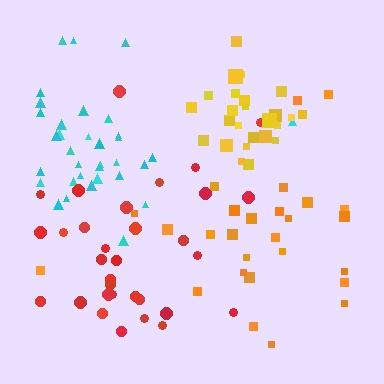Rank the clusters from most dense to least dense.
yellow, cyan, red, orange.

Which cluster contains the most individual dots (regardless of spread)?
Cyan (34).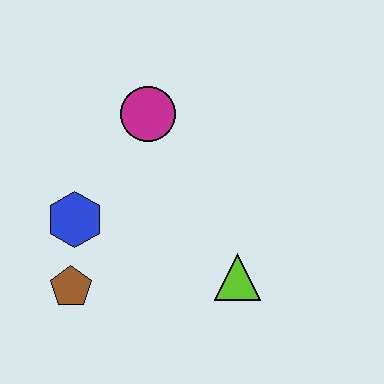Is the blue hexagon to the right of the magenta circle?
No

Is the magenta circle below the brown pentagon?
No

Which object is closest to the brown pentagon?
The blue hexagon is closest to the brown pentagon.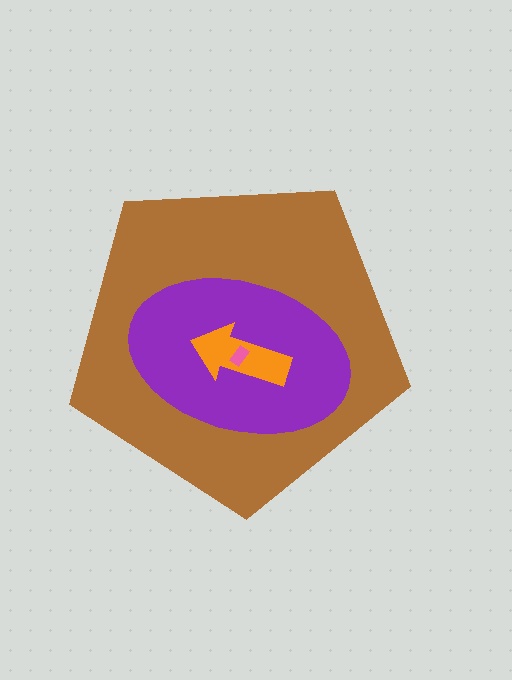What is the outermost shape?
The brown pentagon.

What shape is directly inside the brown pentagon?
The purple ellipse.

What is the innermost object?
The pink rectangle.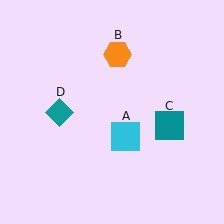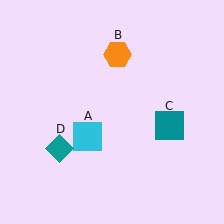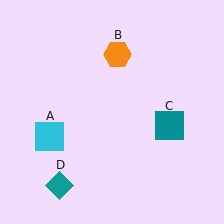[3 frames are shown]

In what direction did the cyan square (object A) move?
The cyan square (object A) moved left.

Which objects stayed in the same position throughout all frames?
Orange hexagon (object B) and teal square (object C) remained stationary.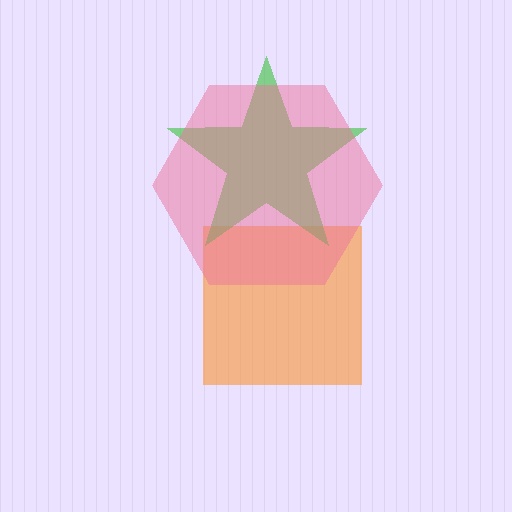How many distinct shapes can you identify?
There are 3 distinct shapes: an orange square, a green star, a pink hexagon.